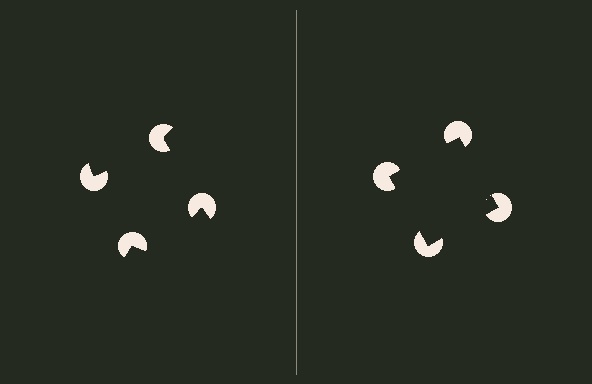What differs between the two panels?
The pac-man discs are positioned identically on both sides; only the wedge orientations differ. On the right they align to a square; on the left they are misaligned.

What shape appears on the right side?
An illusory square.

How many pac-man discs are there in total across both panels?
8 — 4 on each side.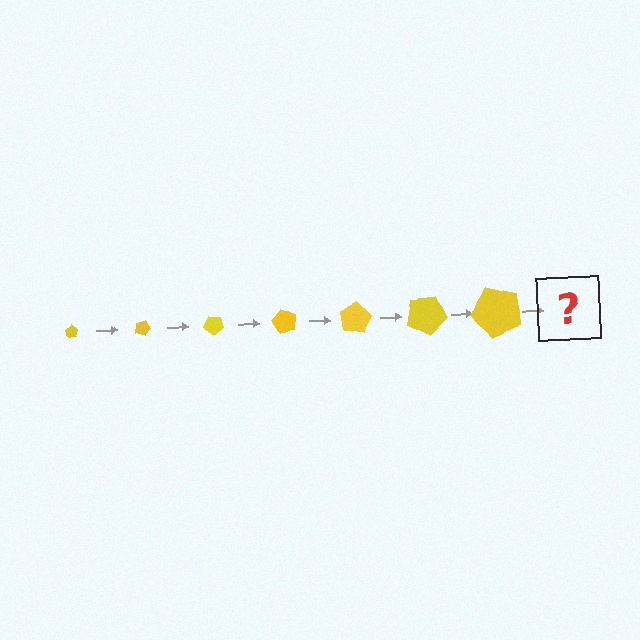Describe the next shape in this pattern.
It should be a pentagon, larger than the previous one and rotated 140 degrees from the start.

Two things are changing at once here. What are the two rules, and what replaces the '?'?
The two rules are that the pentagon grows larger each step and it rotates 20 degrees each step. The '?' should be a pentagon, larger than the previous one and rotated 140 degrees from the start.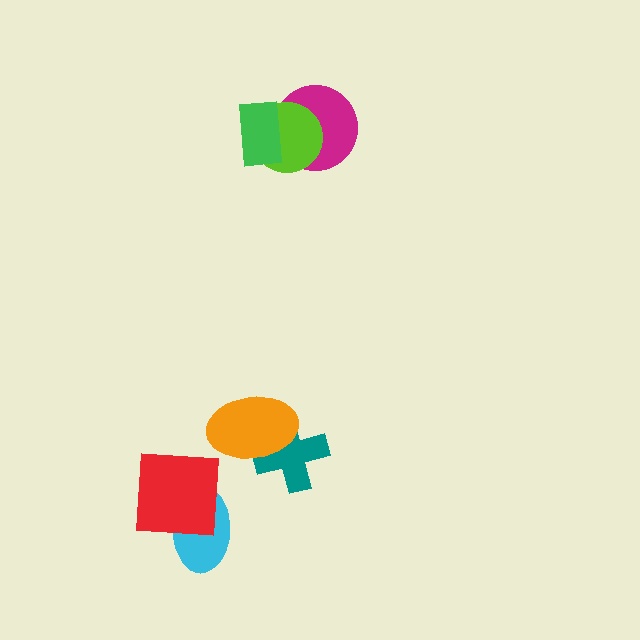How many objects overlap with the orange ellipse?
1 object overlaps with the orange ellipse.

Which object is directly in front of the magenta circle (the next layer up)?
The lime circle is directly in front of the magenta circle.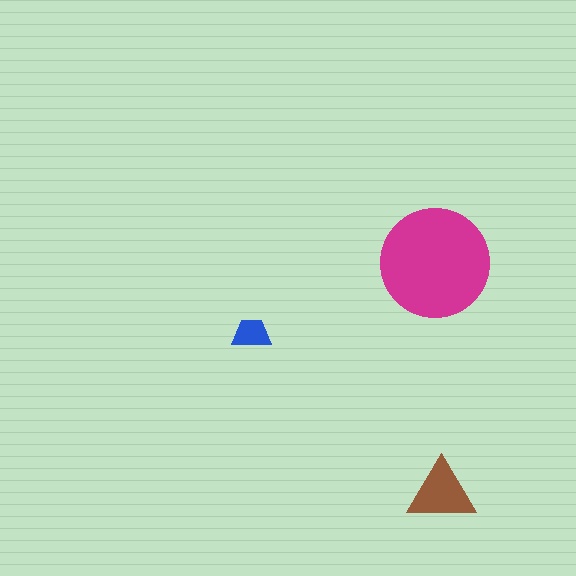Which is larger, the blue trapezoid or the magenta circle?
The magenta circle.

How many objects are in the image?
There are 3 objects in the image.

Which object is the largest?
The magenta circle.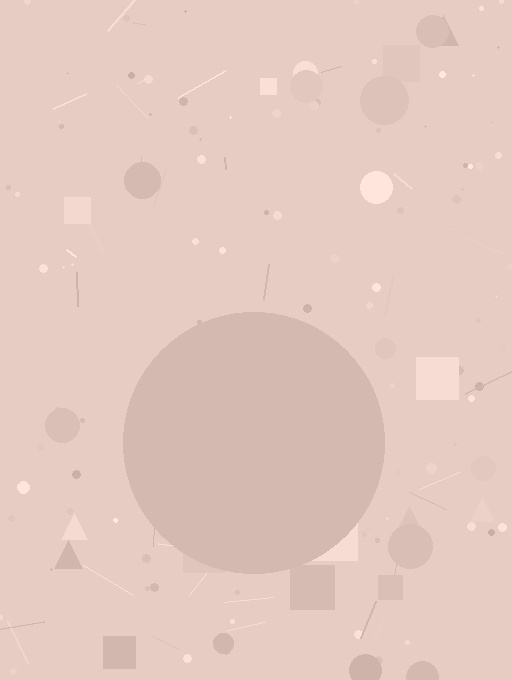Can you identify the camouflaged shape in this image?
The camouflaged shape is a circle.